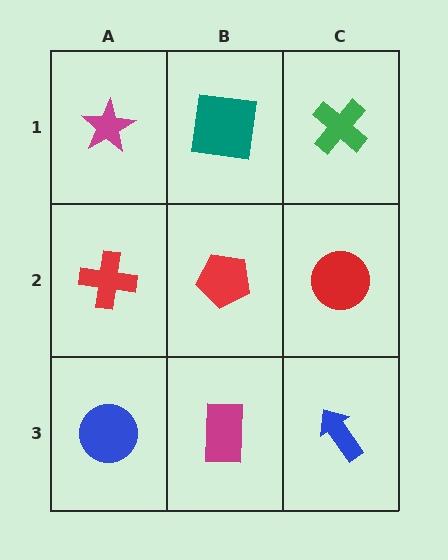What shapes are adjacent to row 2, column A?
A magenta star (row 1, column A), a blue circle (row 3, column A), a red pentagon (row 2, column B).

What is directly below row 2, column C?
A blue arrow.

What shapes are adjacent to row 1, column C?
A red circle (row 2, column C), a teal square (row 1, column B).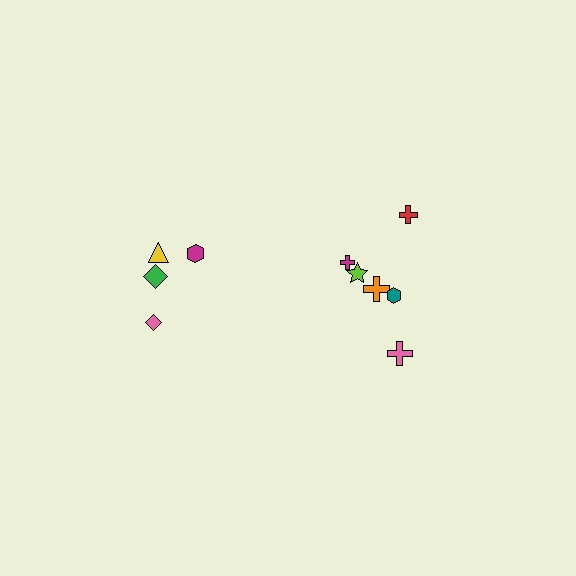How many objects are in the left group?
There are 4 objects.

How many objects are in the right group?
There are 6 objects.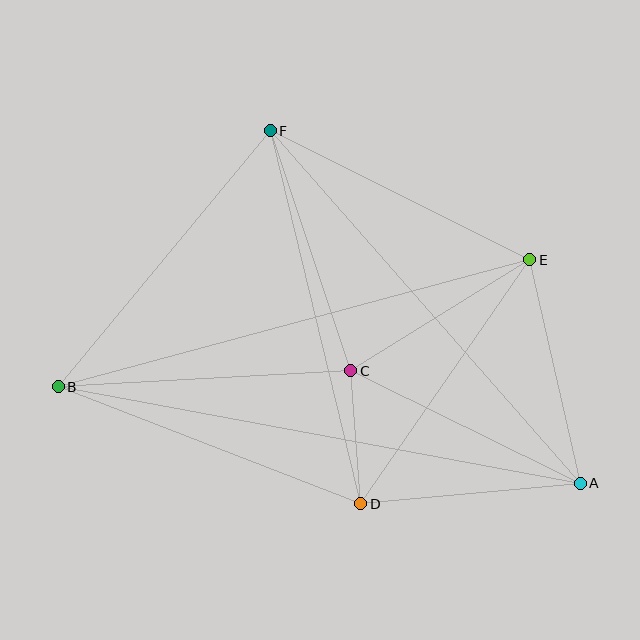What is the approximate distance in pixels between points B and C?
The distance between B and C is approximately 293 pixels.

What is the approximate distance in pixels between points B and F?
The distance between B and F is approximately 332 pixels.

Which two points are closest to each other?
Points C and D are closest to each other.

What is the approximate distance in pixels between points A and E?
The distance between A and E is approximately 229 pixels.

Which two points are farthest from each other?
Points A and B are farthest from each other.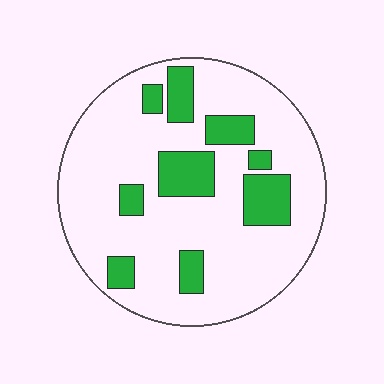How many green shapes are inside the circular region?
9.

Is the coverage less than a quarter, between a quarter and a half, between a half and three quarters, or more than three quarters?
Less than a quarter.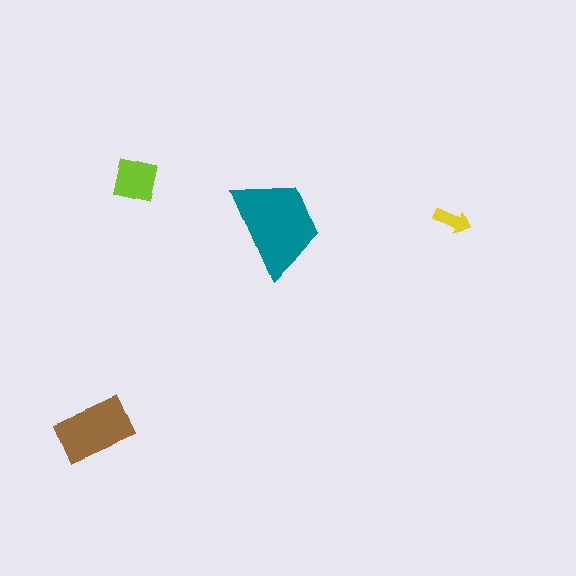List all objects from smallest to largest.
The yellow arrow, the lime square, the brown rectangle, the teal trapezoid.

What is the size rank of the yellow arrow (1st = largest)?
4th.